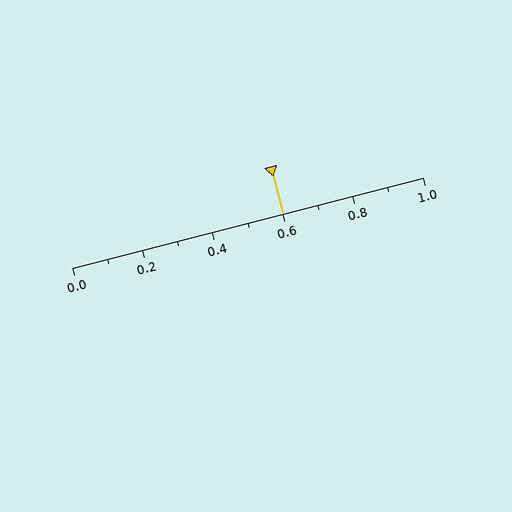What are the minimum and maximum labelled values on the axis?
The axis runs from 0.0 to 1.0.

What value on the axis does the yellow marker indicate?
The marker indicates approximately 0.6.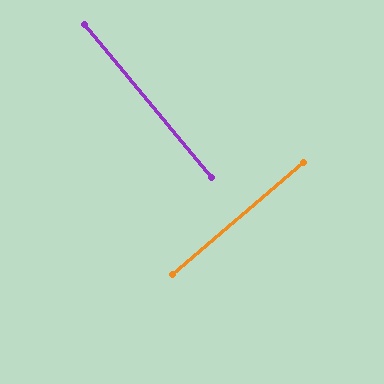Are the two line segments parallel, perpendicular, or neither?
Perpendicular — they meet at approximately 89°.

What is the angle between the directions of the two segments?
Approximately 89 degrees.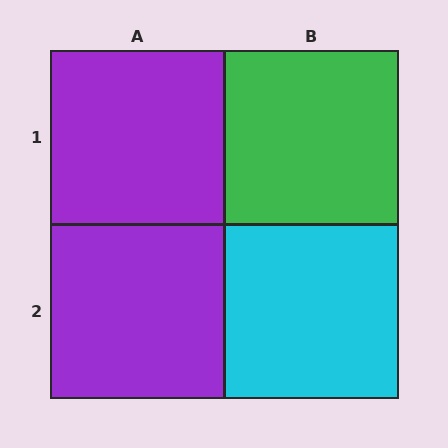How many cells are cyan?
1 cell is cyan.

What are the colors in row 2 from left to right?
Purple, cyan.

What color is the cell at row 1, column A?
Purple.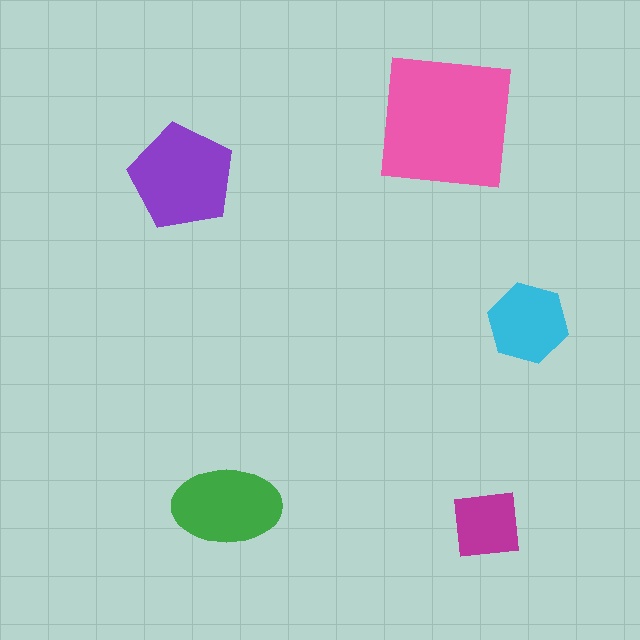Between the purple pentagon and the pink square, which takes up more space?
The pink square.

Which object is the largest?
The pink square.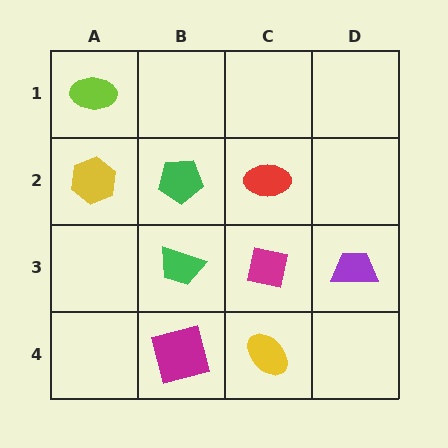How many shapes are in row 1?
1 shape.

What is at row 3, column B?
A green trapezoid.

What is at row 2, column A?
A yellow hexagon.